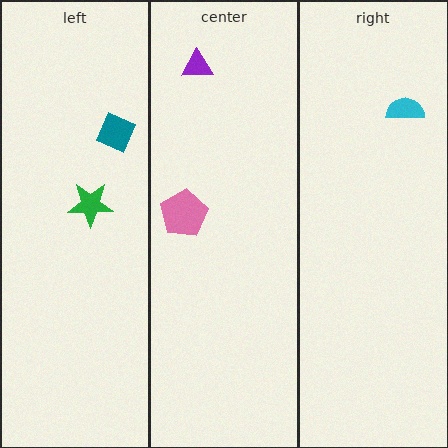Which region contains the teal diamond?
The left region.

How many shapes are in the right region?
1.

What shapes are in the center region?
The pink pentagon, the purple triangle.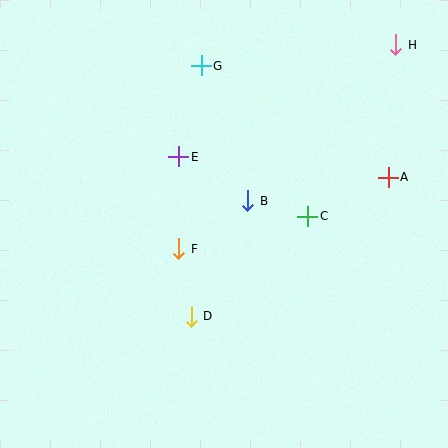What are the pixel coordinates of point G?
Point G is at (201, 66).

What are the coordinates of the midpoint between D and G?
The midpoint between D and G is at (196, 191).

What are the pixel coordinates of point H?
Point H is at (396, 45).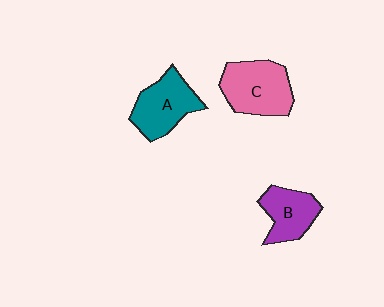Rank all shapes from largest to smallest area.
From largest to smallest: C (pink), A (teal), B (purple).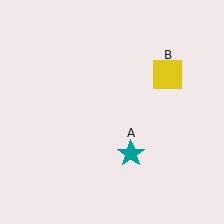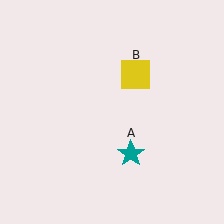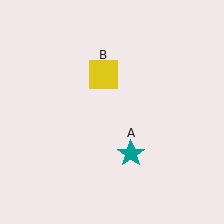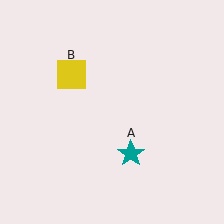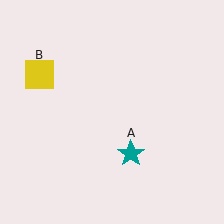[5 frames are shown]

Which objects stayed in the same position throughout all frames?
Teal star (object A) remained stationary.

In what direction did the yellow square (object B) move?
The yellow square (object B) moved left.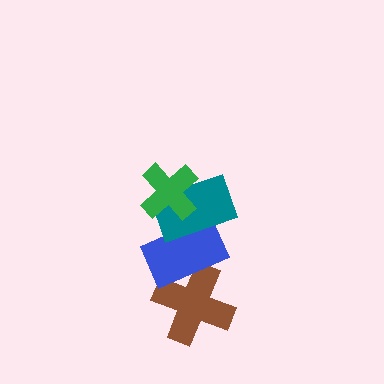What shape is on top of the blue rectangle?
The teal rectangle is on top of the blue rectangle.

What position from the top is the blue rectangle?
The blue rectangle is 3rd from the top.